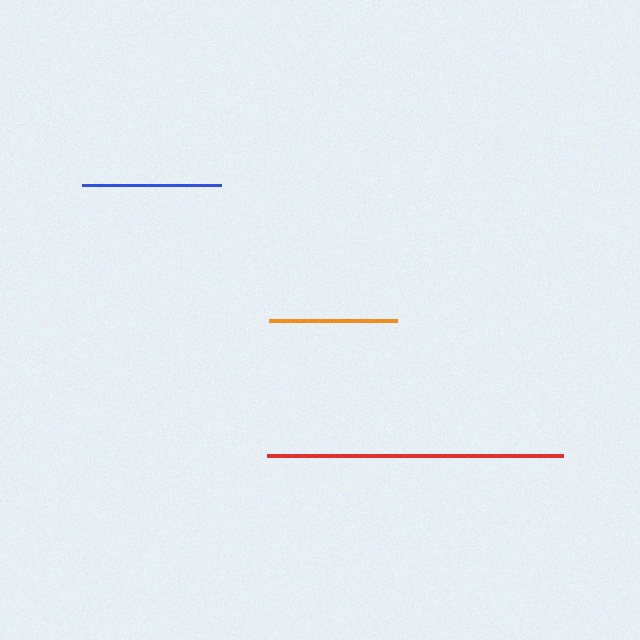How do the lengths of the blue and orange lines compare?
The blue and orange lines are approximately the same length.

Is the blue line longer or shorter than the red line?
The red line is longer than the blue line.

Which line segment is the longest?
The red line is the longest at approximately 296 pixels.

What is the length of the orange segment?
The orange segment is approximately 127 pixels long.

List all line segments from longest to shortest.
From longest to shortest: red, blue, orange.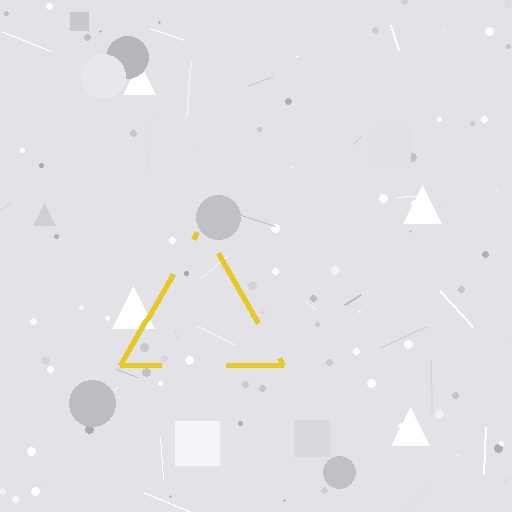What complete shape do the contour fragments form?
The contour fragments form a triangle.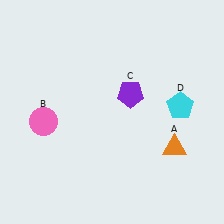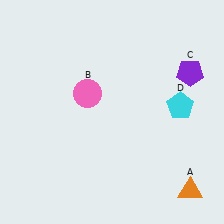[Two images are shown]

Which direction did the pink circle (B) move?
The pink circle (B) moved right.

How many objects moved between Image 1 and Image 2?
3 objects moved between the two images.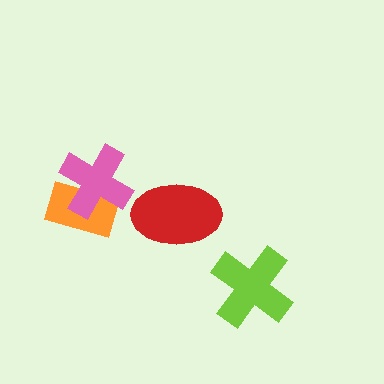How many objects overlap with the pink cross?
1 object overlaps with the pink cross.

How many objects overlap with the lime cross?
0 objects overlap with the lime cross.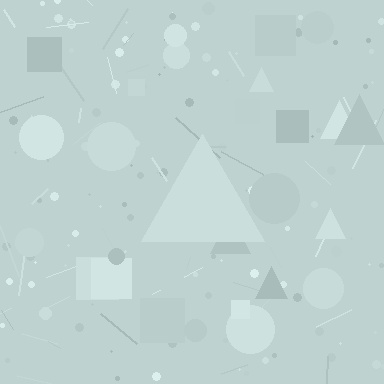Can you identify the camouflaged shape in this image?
The camouflaged shape is a triangle.